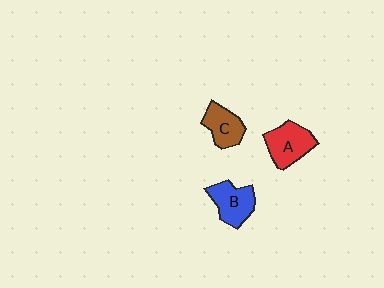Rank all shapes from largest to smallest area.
From largest to smallest: A (red), B (blue), C (brown).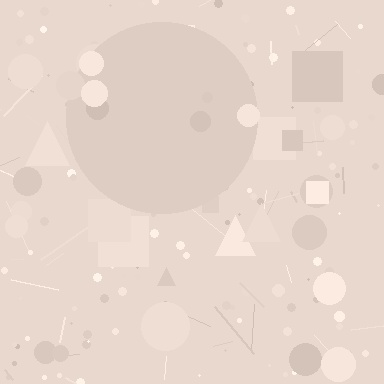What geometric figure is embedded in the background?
A circle is embedded in the background.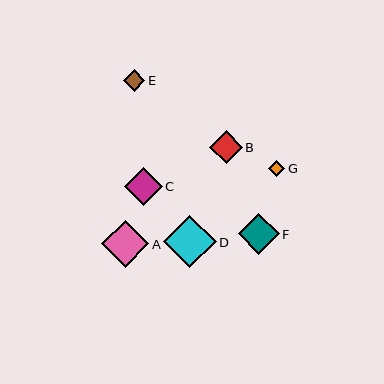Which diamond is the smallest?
Diamond G is the smallest with a size of approximately 16 pixels.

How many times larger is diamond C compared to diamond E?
Diamond C is approximately 1.8 times the size of diamond E.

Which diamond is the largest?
Diamond D is the largest with a size of approximately 52 pixels.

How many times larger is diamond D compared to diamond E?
Diamond D is approximately 2.5 times the size of diamond E.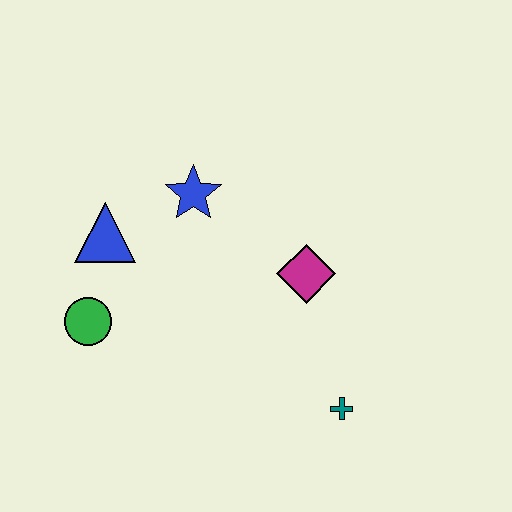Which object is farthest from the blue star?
The teal cross is farthest from the blue star.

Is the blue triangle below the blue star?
Yes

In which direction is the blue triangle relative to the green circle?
The blue triangle is above the green circle.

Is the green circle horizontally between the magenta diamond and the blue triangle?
No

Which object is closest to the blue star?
The blue triangle is closest to the blue star.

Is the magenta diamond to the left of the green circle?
No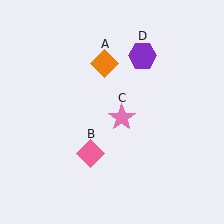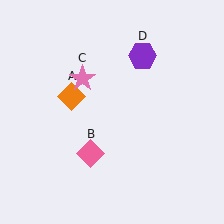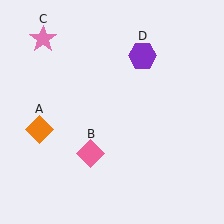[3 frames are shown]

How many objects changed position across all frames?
2 objects changed position: orange diamond (object A), pink star (object C).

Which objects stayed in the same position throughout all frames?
Pink diamond (object B) and purple hexagon (object D) remained stationary.